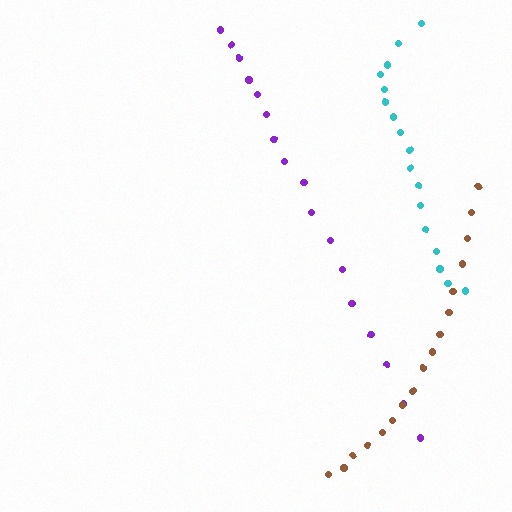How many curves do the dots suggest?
There are 3 distinct paths.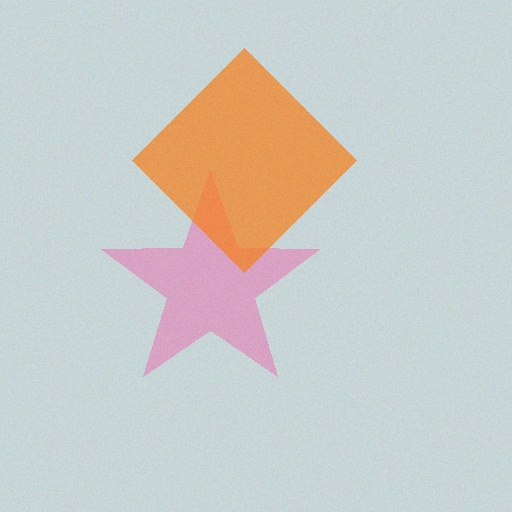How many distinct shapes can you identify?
There are 2 distinct shapes: a pink star, an orange diamond.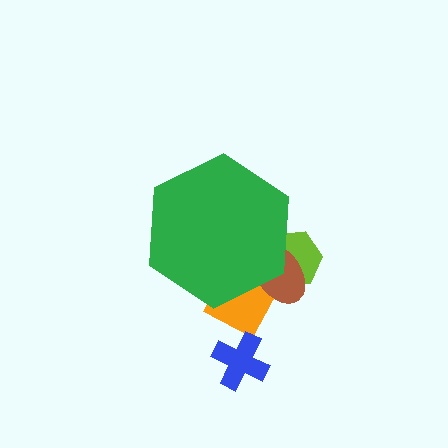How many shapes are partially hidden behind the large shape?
3 shapes are partially hidden.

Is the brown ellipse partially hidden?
Yes, the brown ellipse is partially hidden behind the green hexagon.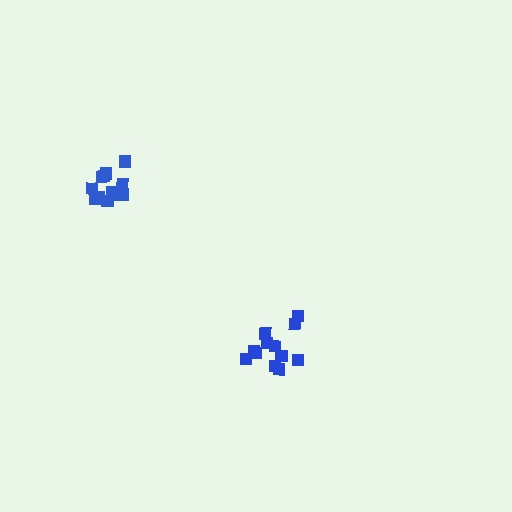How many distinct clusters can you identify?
There are 2 distinct clusters.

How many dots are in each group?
Group 1: 13 dots, Group 2: 12 dots (25 total).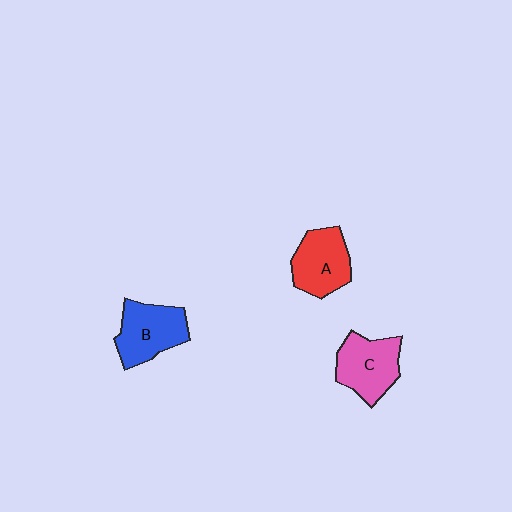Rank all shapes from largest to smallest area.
From largest to smallest: B (blue), C (pink), A (red).